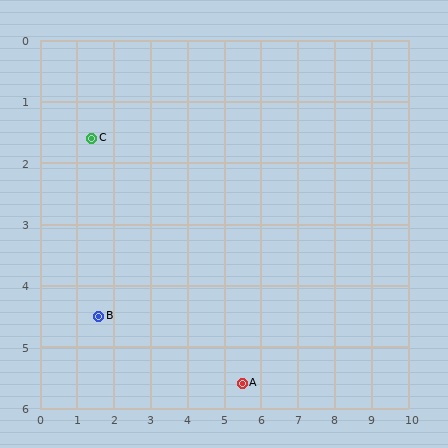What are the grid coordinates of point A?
Point A is at approximately (5.5, 5.6).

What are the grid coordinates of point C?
Point C is at approximately (1.4, 1.6).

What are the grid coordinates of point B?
Point B is at approximately (1.6, 4.5).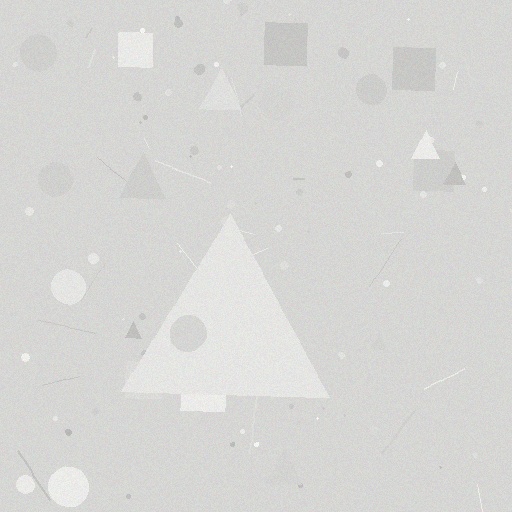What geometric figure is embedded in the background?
A triangle is embedded in the background.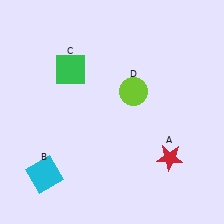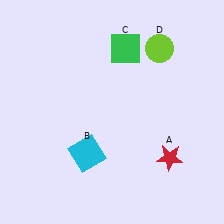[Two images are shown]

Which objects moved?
The objects that moved are: the cyan square (B), the green square (C), the lime circle (D).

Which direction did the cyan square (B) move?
The cyan square (B) moved right.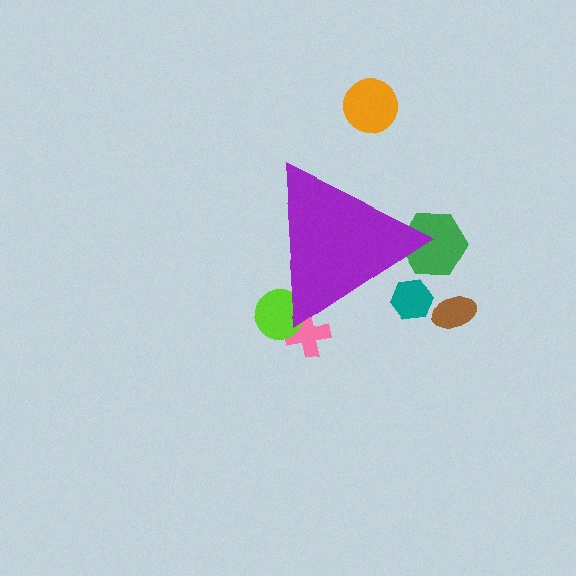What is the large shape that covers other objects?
A purple triangle.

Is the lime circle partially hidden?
Yes, the lime circle is partially hidden behind the purple triangle.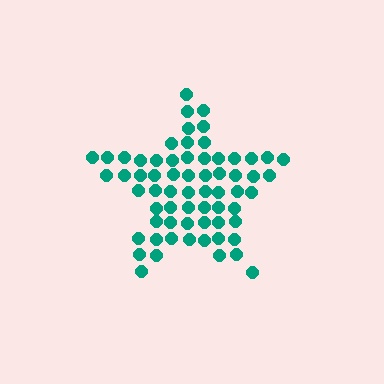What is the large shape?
The large shape is a star.